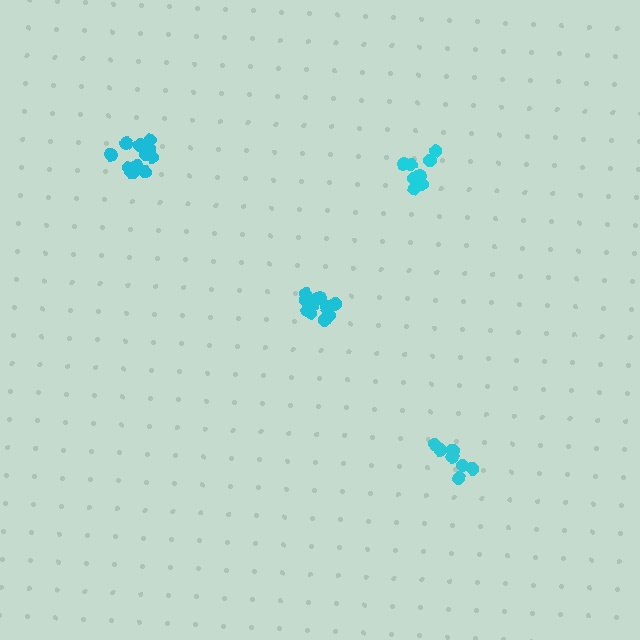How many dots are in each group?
Group 1: 11 dots, Group 2: 8 dots, Group 3: 7 dots, Group 4: 12 dots (38 total).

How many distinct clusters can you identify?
There are 4 distinct clusters.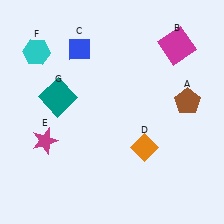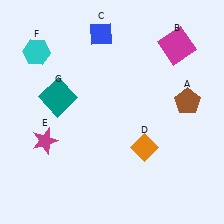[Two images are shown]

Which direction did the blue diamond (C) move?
The blue diamond (C) moved right.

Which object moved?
The blue diamond (C) moved right.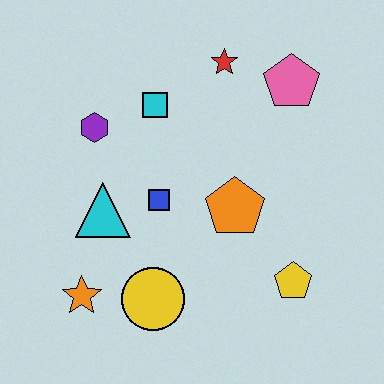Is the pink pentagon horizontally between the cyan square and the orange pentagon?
No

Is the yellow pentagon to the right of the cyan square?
Yes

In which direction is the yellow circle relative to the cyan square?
The yellow circle is below the cyan square.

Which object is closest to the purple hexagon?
The cyan square is closest to the purple hexagon.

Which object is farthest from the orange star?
The pink pentagon is farthest from the orange star.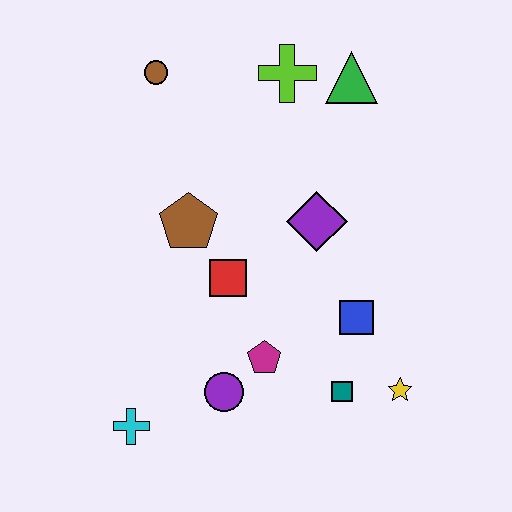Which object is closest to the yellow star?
The teal square is closest to the yellow star.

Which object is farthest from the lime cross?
The cyan cross is farthest from the lime cross.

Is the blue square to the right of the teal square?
Yes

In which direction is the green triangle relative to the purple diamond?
The green triangle is above the purple diamond.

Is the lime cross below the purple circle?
No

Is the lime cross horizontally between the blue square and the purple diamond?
No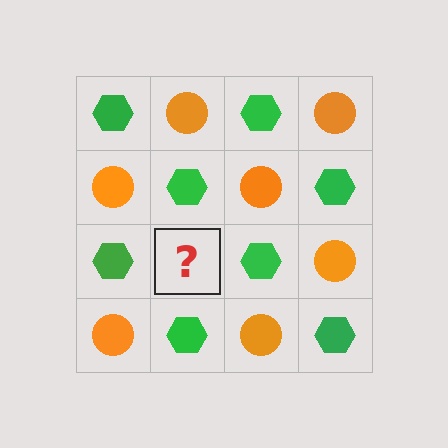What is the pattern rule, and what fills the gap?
The rule is that it alternates green hexagon and orange circle in a checkerboard pattern. The gap should be filled with an orange circle.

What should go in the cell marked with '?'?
The missing cell should contain an orange circle.